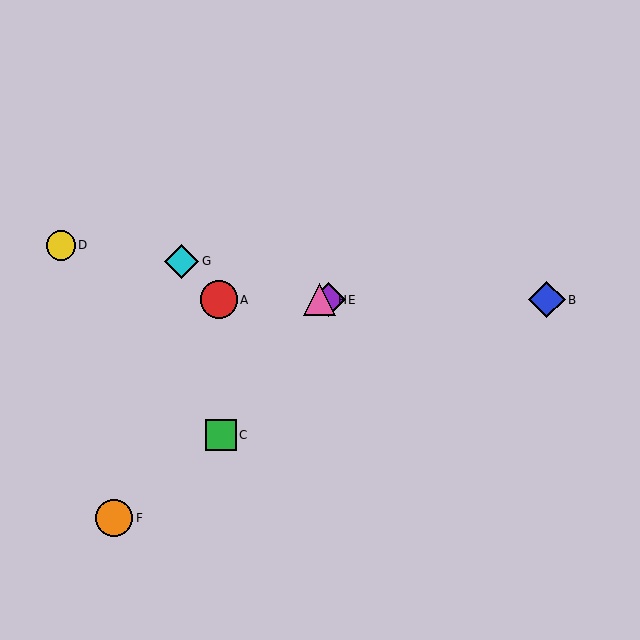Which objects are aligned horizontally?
Objects A, B, E, H are aligned horizontally.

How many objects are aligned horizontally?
4 objects (A, B, E, H) are aligned horizontally.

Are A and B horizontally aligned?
Yes, both are at y≈300.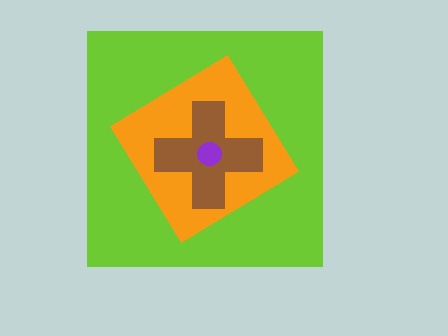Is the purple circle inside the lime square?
Yes.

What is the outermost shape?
The lime square.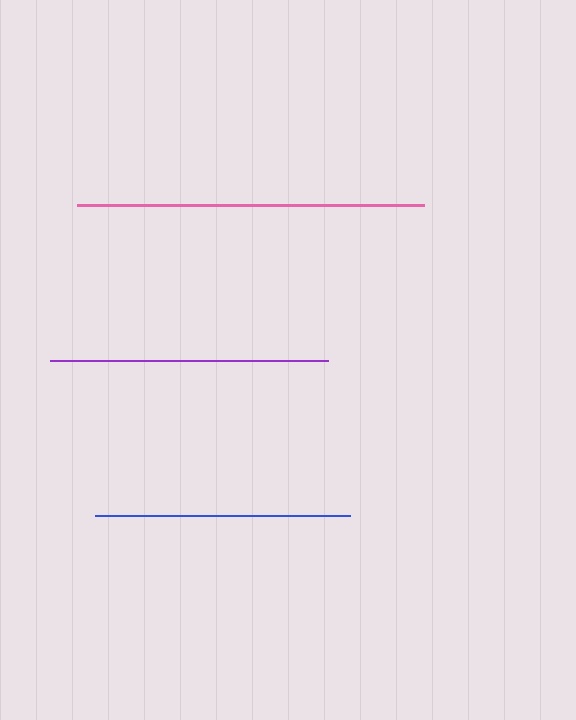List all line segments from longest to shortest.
From longest to shortest: pink, purple, blue.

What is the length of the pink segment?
The pink segment is approximately 347 pixels long.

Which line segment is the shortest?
The blue line is the shortest at approximately 255 pixels.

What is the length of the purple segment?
The purple segment is approximately 278 pixels long.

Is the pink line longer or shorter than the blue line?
The pink line is longer than the blue line.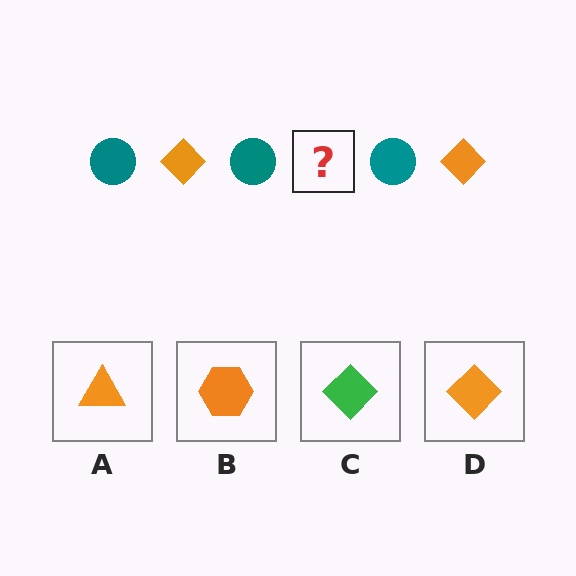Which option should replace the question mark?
Option D.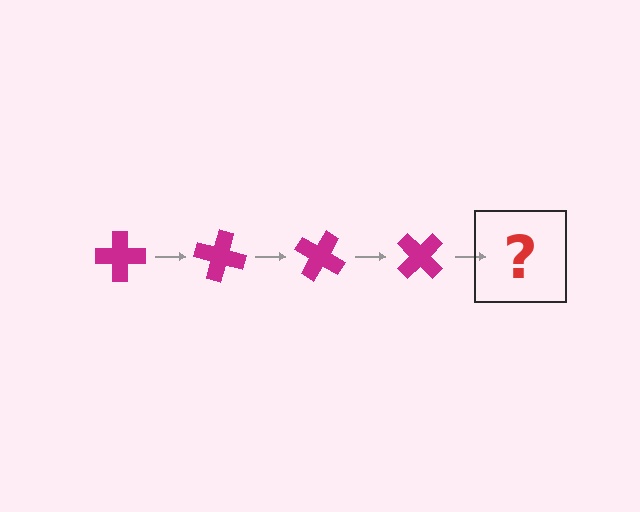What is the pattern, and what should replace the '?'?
The pattern is that the cross rotates 15 degrees each step. The '?' should be a magenta cross rotated 60 degrees.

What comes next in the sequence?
The next element should be a magenta cross rotated 60 degrees.